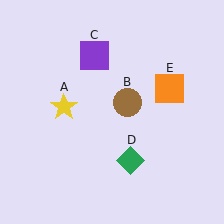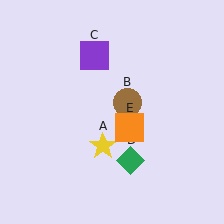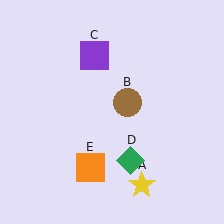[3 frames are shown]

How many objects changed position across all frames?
2 objects changed position: yellow star (object A), orange square (object E).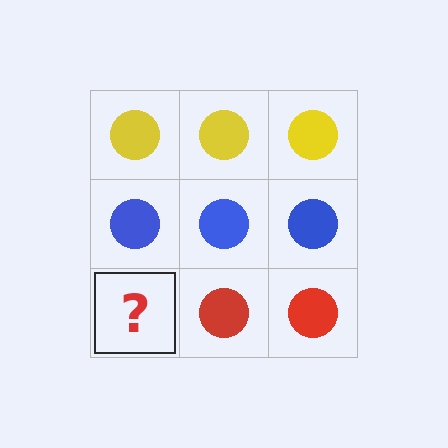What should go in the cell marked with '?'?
The missing cell should contain a red circle.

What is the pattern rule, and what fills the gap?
The rule is that each row has a consistent color. The gap should be filled with a red circle.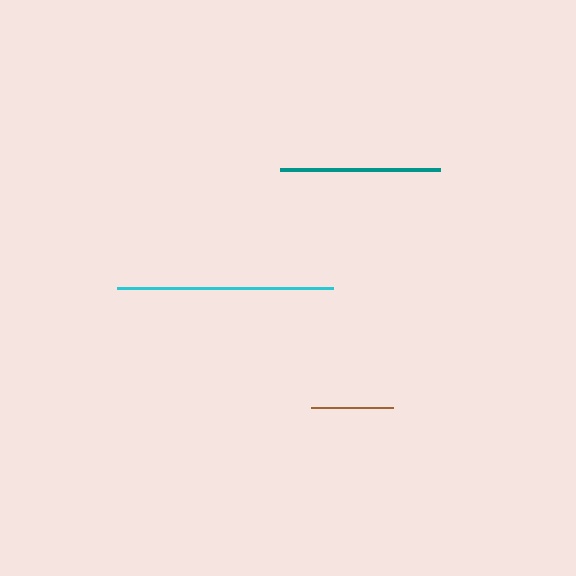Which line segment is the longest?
The cyan line is the longest at approximately 216 pixels.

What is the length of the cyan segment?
The cyan segment is approximately 216 pixels long.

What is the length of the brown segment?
The brown segment is approximately 82 pixels long.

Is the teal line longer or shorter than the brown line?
The teal line is longer than the brown line.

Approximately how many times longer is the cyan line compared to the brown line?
The cyan line is approximately 2.6 times the length of the brown line.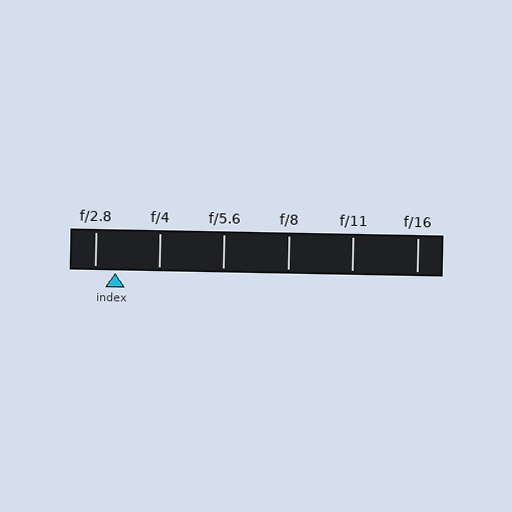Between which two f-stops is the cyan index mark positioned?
The index mark is between f/2.8 and f/4.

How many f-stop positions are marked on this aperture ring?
There are 6 f-stop positions marked.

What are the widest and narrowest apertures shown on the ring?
The widest aperture shown is f/2.8 and the narrowest is f/16.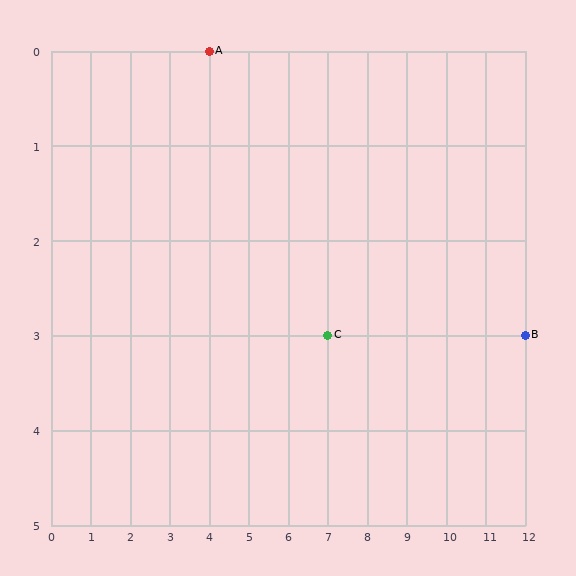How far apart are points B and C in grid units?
Points B and C are 5 columns apart.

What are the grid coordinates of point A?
Point A is at grid coordinates (4, 0).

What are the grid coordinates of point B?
Point B is at grid coordinates (12, 3).